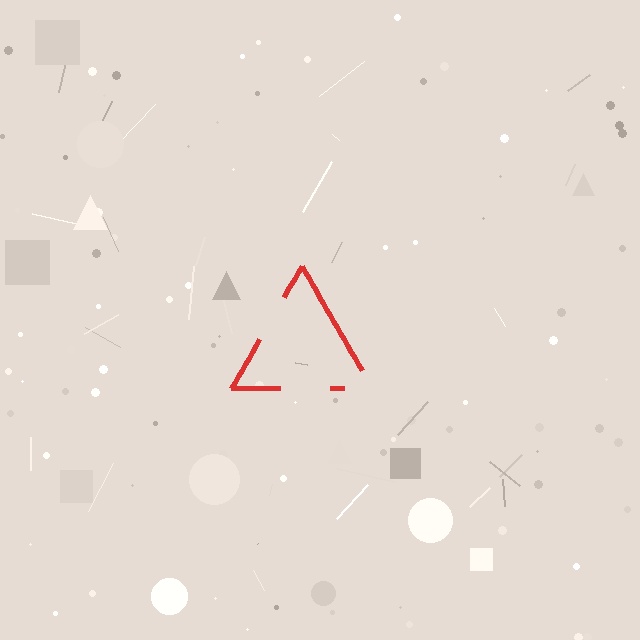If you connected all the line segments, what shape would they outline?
They would outline a triangle.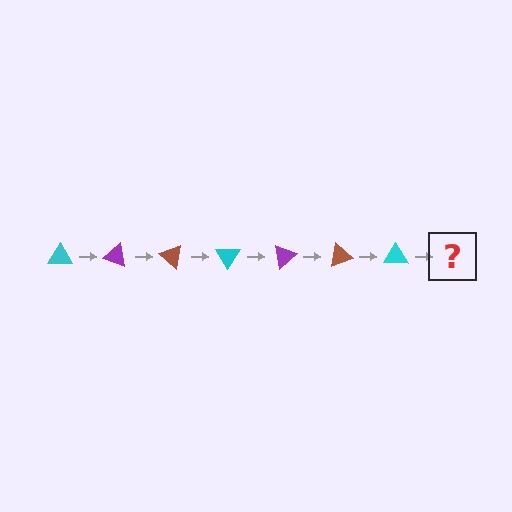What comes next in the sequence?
The next element should be a purple triangle, rotated 140 degrees from the start.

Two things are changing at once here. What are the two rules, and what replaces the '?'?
The two rules are that it rotates 20 degrees each step and the color cycles through cyan, purple, and brown. The '?' should be a purple triangle, rotated 140 degrees from the start.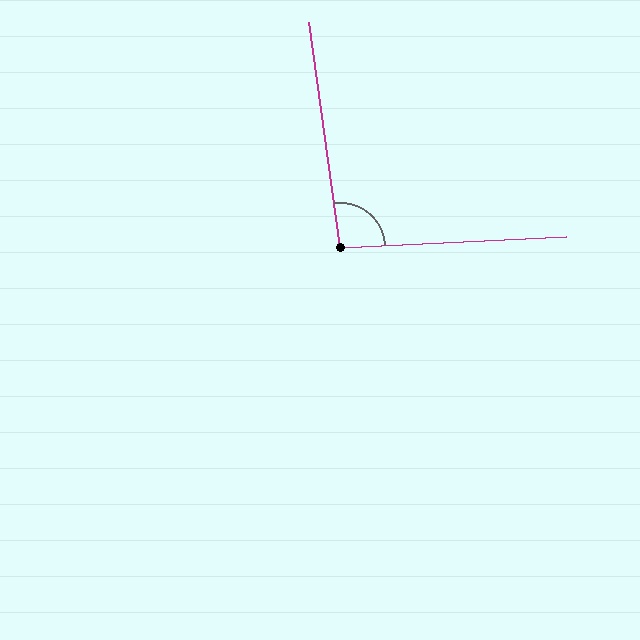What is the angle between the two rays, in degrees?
Approximately 95 degrees.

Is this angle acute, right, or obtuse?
It is obtuse.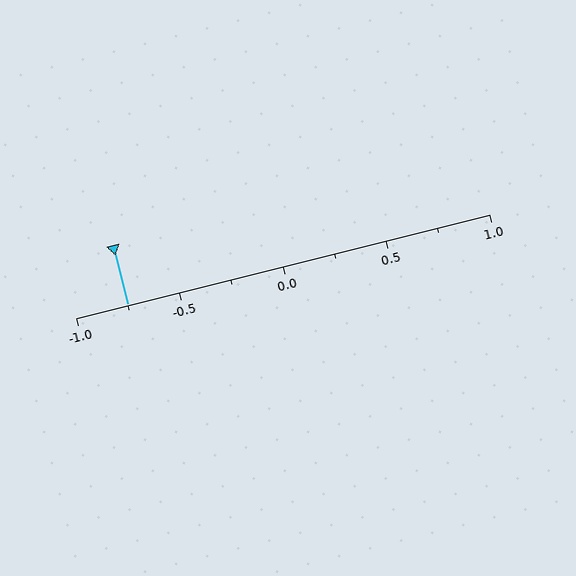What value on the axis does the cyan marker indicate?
The marker indicates approximately -0.75.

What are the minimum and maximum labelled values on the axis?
The axis runs from -1.0 to 1.0.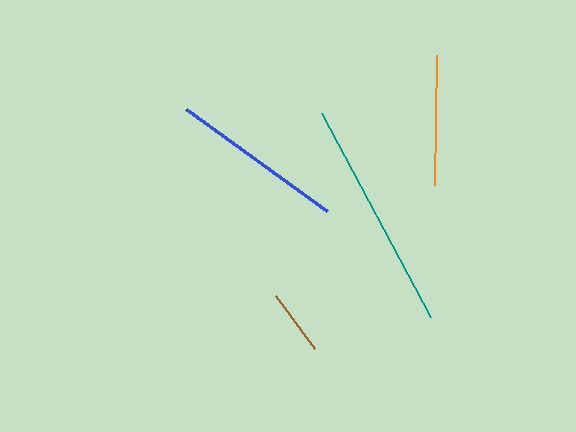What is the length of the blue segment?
The blue segment is approximately 174 pixels long.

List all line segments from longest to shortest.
From longest to shortest: teal, blue, orange, brown.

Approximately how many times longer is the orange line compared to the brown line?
The orange line is approximately 2.0 times the length of the brown line.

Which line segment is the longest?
The teal line is the longest at approximately 232 pixels.